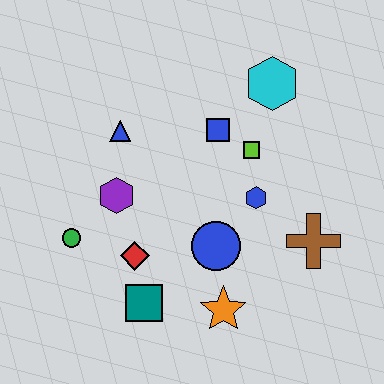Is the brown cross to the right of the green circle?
Yes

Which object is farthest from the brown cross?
The green circle is farthest from the brown cross.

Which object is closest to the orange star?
The blue circle is closest to the orange star.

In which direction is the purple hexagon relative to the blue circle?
The purple hexagon is to the left of the blue circle.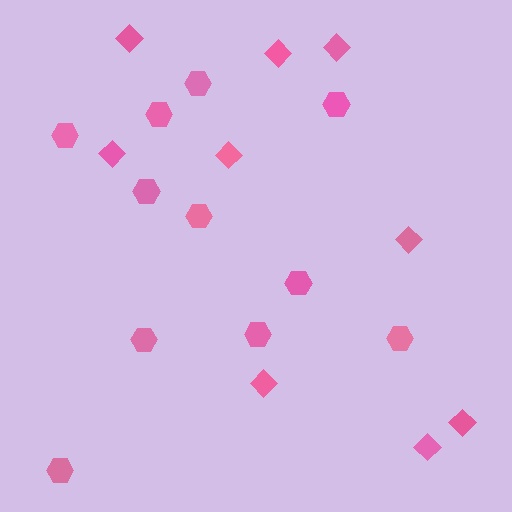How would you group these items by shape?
There are 2 groups: one group of diamonds (9) and one group of hexagons (11).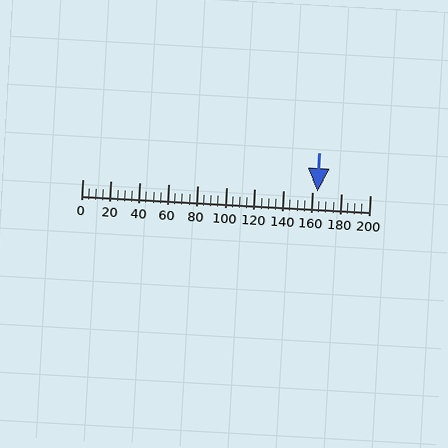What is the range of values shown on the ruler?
The ruler shows values from 0 to 200.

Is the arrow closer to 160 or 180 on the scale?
The arrow is closer to 160.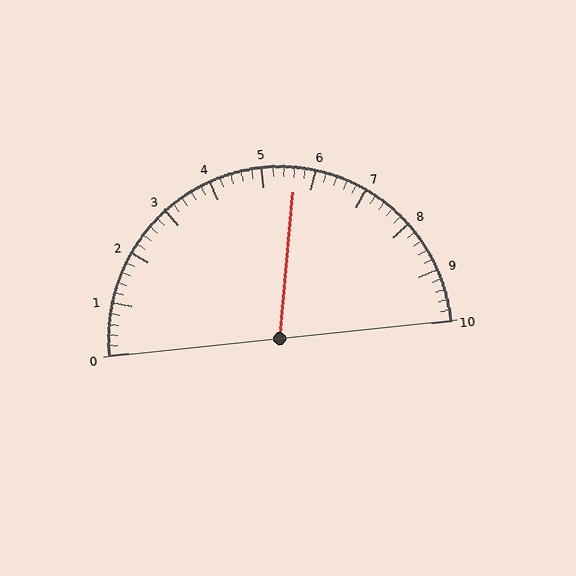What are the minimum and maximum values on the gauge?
The gauge ranges from 0 to 10.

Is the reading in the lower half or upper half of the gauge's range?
The reading is in the upper half of the range (0 to 10).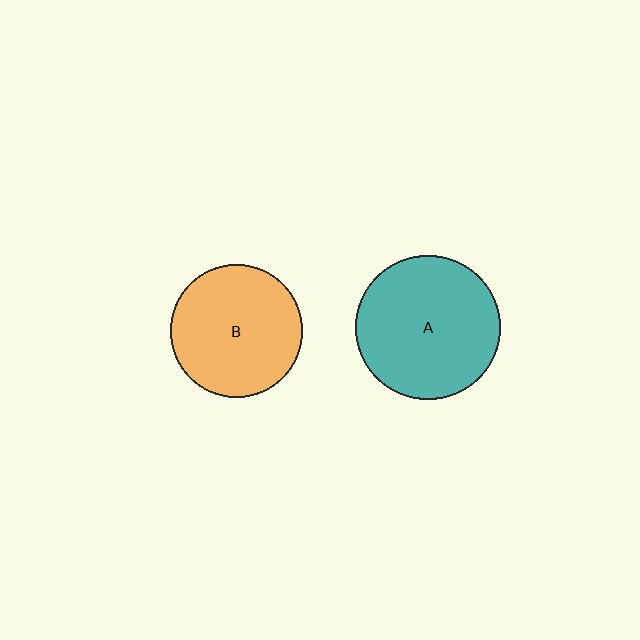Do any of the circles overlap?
No, none of the circles overlap.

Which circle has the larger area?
Circle A (teal).